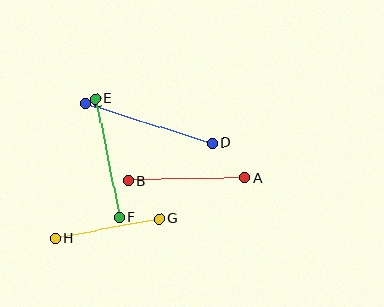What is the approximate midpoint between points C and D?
The midpoint is at approximately (149, 123) pixels.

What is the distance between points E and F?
The distance is approximately 121 pixels.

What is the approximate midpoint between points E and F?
The midpoint is at approximately (107, 158) pixels.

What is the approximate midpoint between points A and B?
The midpoint is at approximately (187, 179) pixels.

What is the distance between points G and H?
The distance is approximately 106 pixels.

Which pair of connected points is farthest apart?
Points C and D are farthest apart.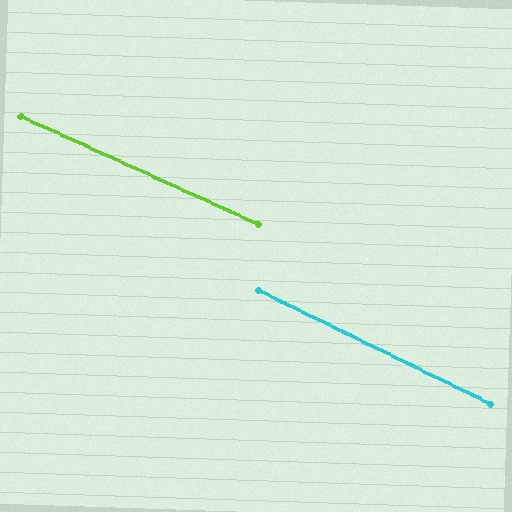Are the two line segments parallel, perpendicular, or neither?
Parallel — their directions differ by only 1.6°.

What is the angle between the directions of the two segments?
Approximately 2 degrees.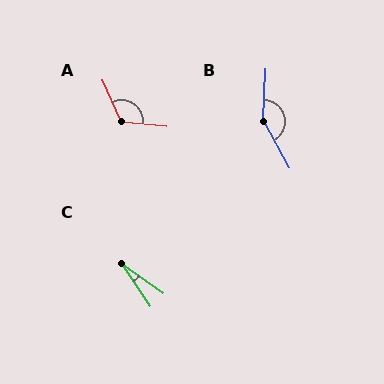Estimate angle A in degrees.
Approximately 120 degrees.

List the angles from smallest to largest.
C (21°), A (120°), B (148°).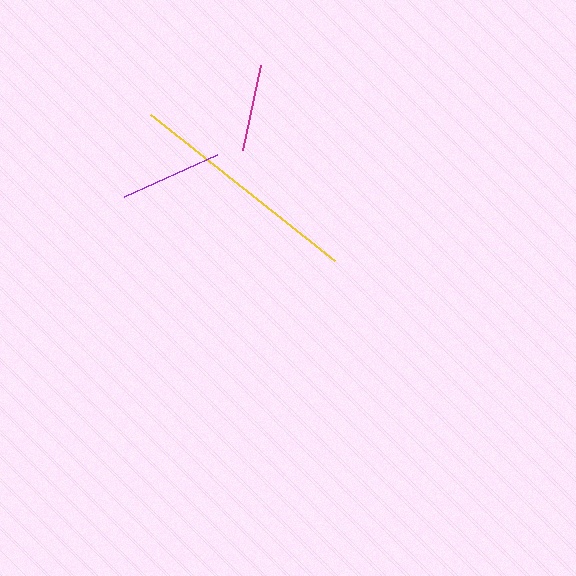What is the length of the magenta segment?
The magenta segment is approximately 88 pixels long.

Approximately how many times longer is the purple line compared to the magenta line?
The purple line is approximately 1.2 times the length of the magenta line.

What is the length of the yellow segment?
The yellow segment is approximately 235 pixels long.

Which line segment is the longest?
The yellow line is the longest at approximately 235 pixels.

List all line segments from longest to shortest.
From longest to shortest: yellow, purple, magenta.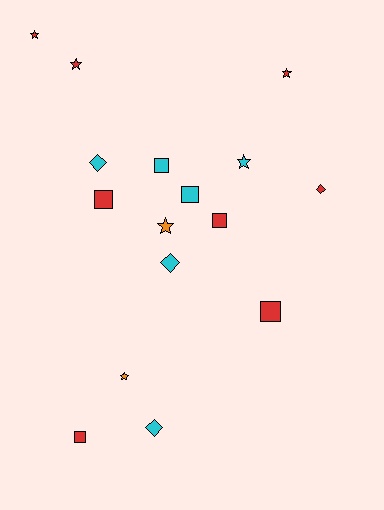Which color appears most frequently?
Red, with 8 objects.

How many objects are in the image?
There are 16 objects.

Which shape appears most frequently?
Square, with 6 objects.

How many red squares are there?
There are 4 red squares.